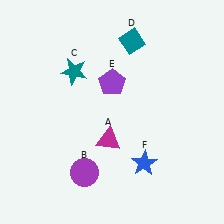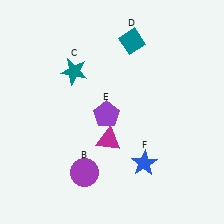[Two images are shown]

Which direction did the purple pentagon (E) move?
The purple pentagon (E) moved down.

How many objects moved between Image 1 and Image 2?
1 object moved between the two images.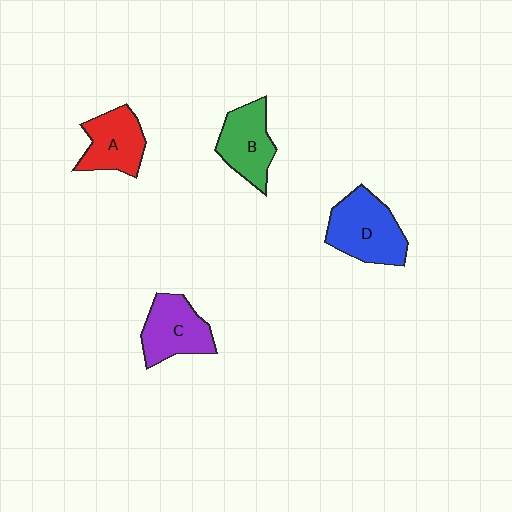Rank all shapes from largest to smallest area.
From largest to smallest: D (blue), C (purple), B (green), A (red).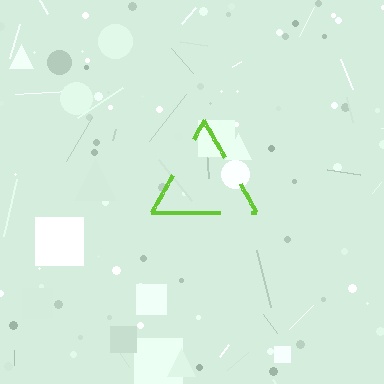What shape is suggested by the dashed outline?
The dashed outline suggests a triangle.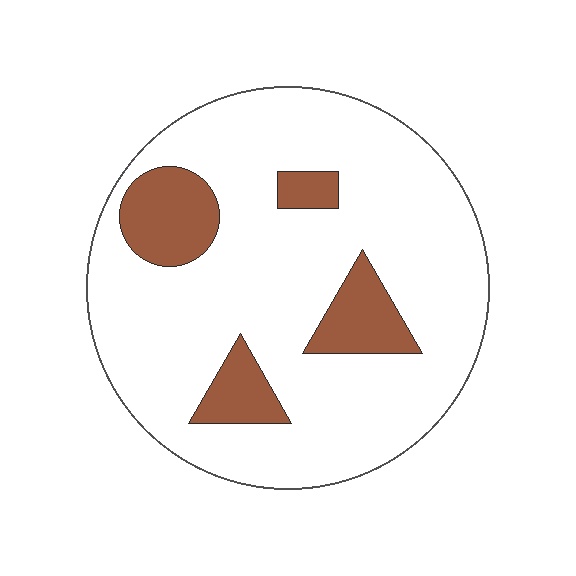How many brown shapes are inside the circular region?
4.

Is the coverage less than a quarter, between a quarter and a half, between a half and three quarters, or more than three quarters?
Less than a quarter.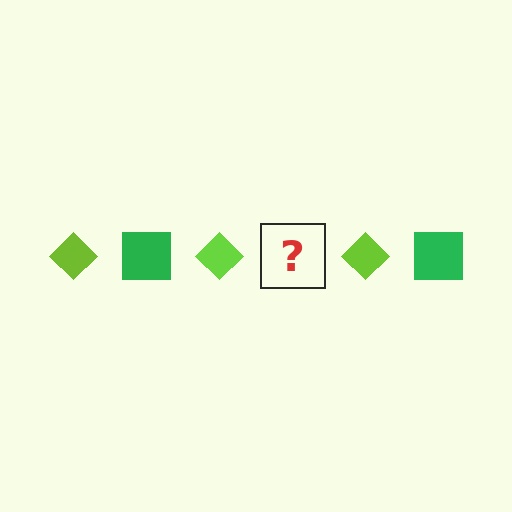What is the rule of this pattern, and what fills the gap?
The rule is that the pattern alternates between lime diamond and green square. The gap should be filled with a green square.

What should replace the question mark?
The question mark should be replaced with a green square.